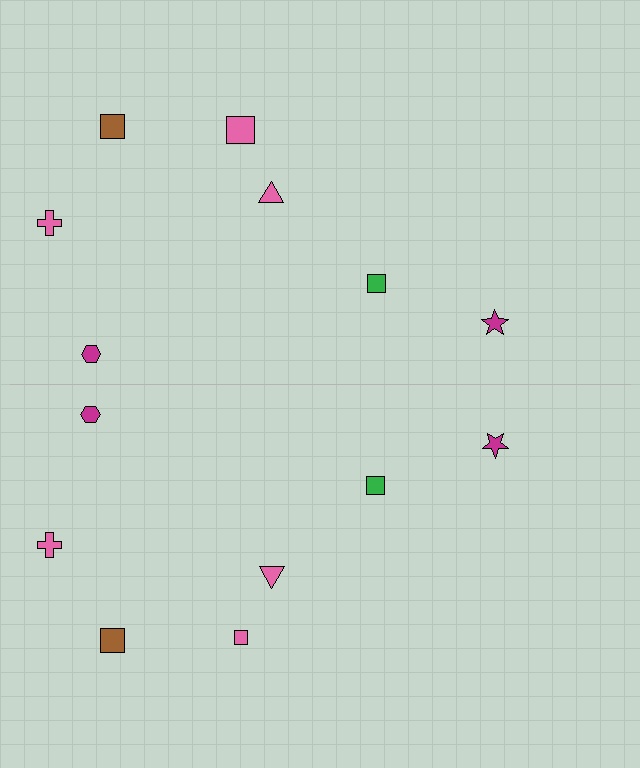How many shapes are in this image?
There are 14 shapes in this image.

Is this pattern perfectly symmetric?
No, the pattern is not perfectly symmetric. The pink square on the bottom side has a different size than its mirror counterpart.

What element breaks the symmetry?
The pink square on the bottom side has a different size than its mirror counterpart.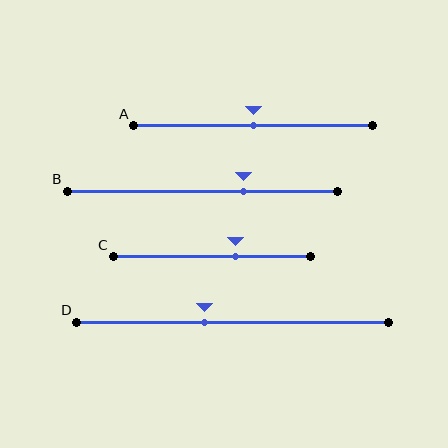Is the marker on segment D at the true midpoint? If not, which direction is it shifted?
No, the marker on segment D is shifted to the left by about 9% of the segment length.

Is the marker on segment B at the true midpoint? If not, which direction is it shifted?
No, the marker on segment B is shifted to the right by about 15% of the segment length.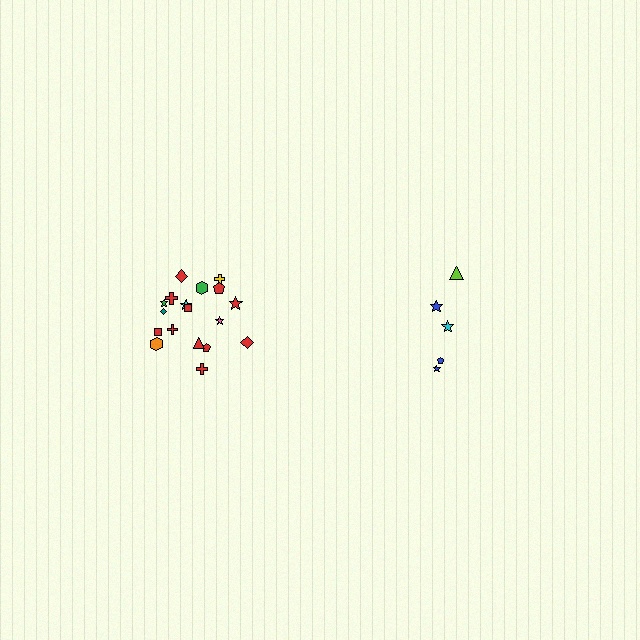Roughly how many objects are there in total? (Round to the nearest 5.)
Roughly 25 objects in total.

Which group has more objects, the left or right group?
The left group.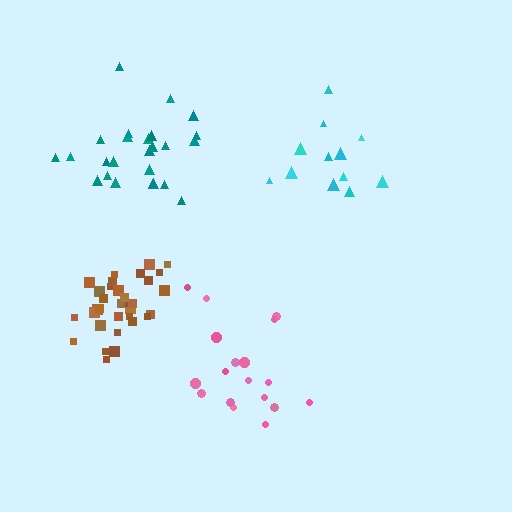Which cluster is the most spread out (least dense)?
Cyan.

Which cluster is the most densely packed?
Brown.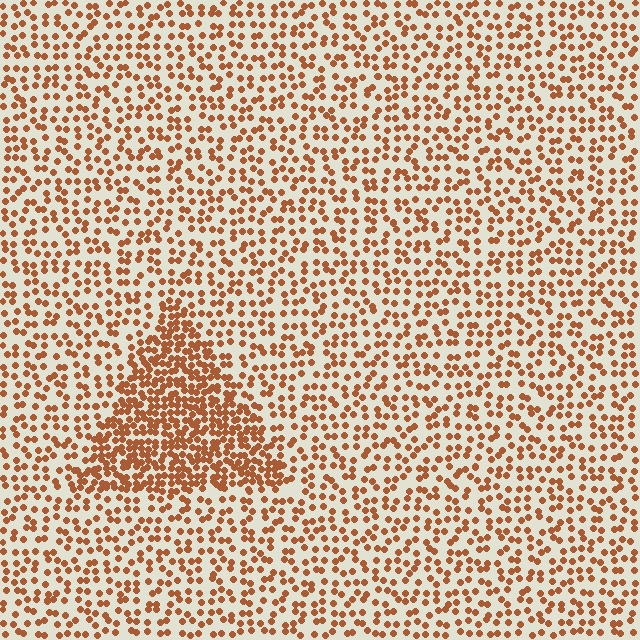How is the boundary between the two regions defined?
The boundary is defined by a change in element density (approximately 2.2x ratio). All elements are the same color, size, and shape.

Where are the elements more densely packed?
The elements are more densely packed inside the triangle boundary.